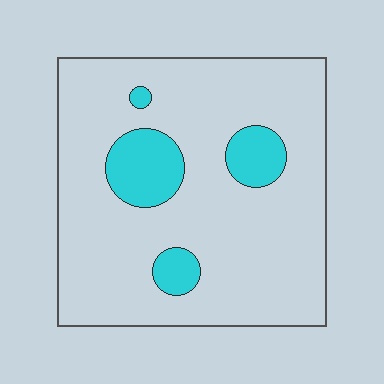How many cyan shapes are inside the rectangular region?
4.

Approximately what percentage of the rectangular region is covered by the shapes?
Approximately 15%.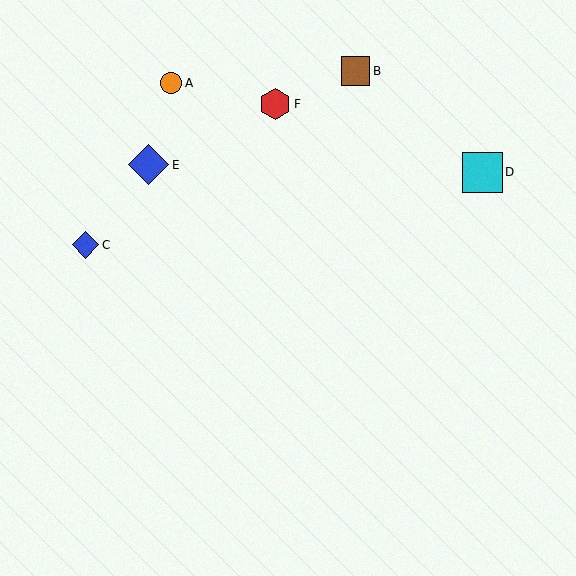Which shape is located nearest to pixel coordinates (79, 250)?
The blue diamond (labeled C) at (86, 245) is nearest to that location.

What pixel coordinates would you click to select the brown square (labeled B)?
Click at (356, 71) to select the brown square B.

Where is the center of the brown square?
The center of the brown square is at (356, 71).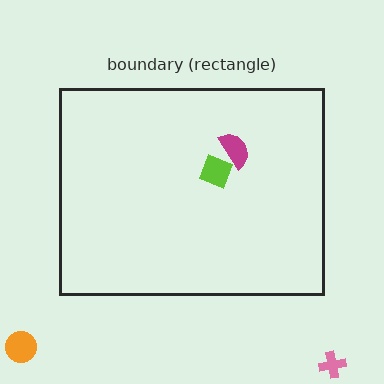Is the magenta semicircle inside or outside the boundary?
Inside.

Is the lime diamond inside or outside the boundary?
Inside.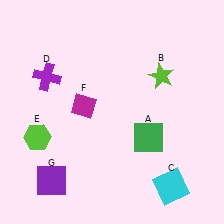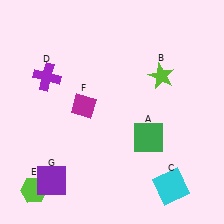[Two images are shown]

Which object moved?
The lime hexagon (E) moved down.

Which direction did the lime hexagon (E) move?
The lime hexagon (E) moved down.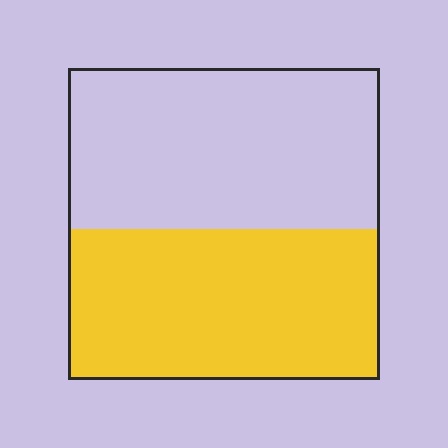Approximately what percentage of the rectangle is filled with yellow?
Approximately 50%.